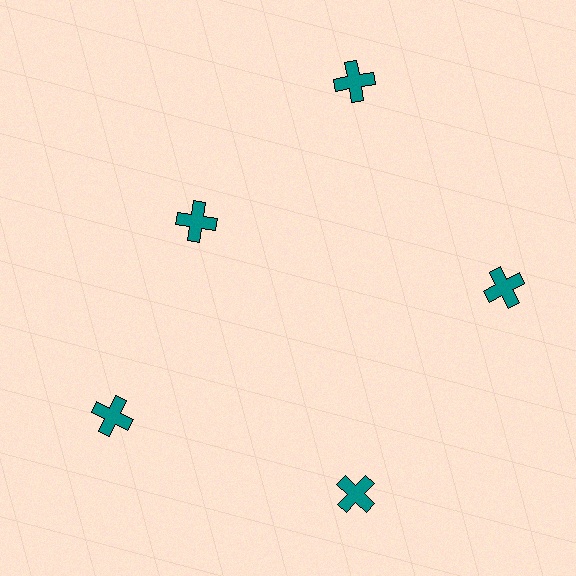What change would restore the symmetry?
The symmetry would be restored by moving it outward, back onto the ring so that all 5 crosses sit at equal angles and equal distance from the center.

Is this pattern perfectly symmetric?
No. The 5 teal crosses are arranged in a ring, but one element near the 10 o'clock position is pulled inward toward the center, breaking the 5-fold rotational symmetry.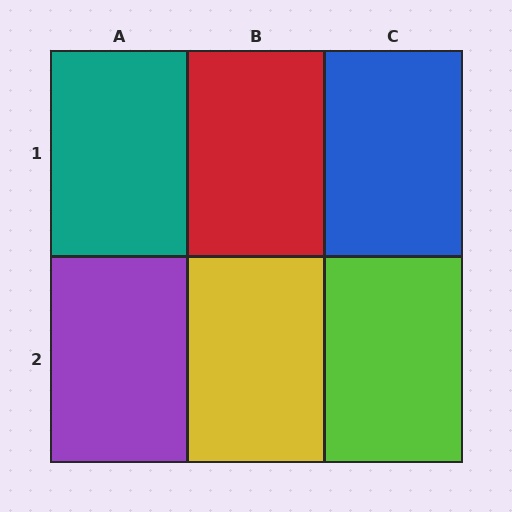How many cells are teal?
1 cell is teal.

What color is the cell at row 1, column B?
Red.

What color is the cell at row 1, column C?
Blue.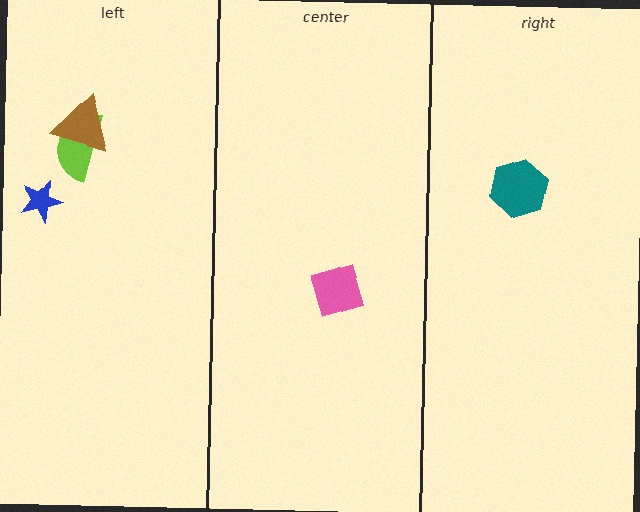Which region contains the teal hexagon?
The right region.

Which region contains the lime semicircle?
The left region.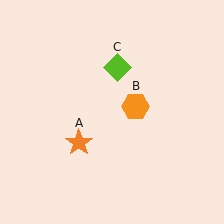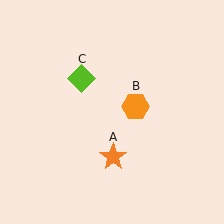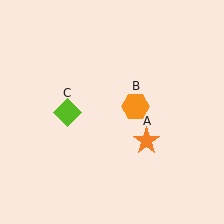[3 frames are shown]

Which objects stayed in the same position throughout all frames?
Orange hexagon (object B) remained stationary.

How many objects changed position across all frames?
2 objects changed position: orange star (object A), lime diamond (object C).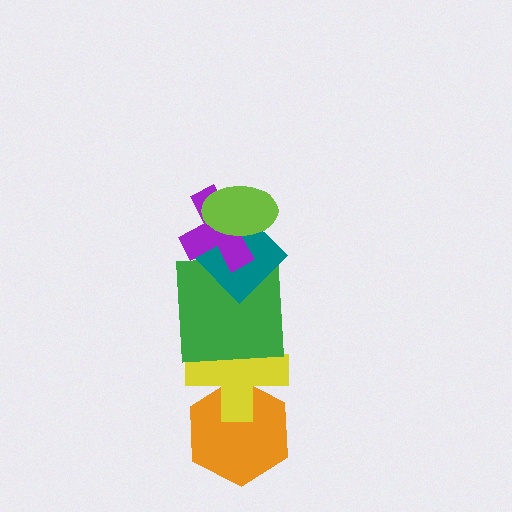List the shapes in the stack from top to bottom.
From top to bottom: the lime ellipse, the purple cross, the teal diamond, the green square, the yellow cross, the orange hexagon.